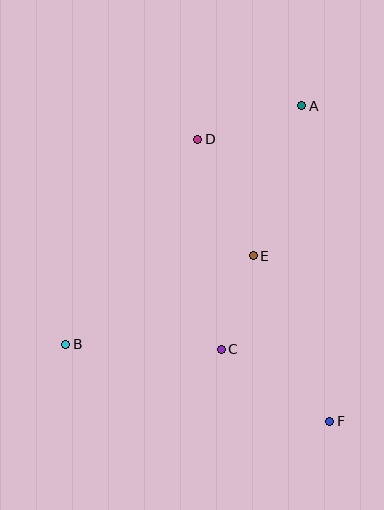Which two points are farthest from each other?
Points A and B are farthest from each other.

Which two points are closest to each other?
Points C and E are closest to each other.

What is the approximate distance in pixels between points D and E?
The distance between D and E is approximately 129 pixels.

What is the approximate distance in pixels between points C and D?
The distance between C and D is approximately 211 pixels.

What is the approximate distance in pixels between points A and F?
The distance between A and F is approximately 317 pixels.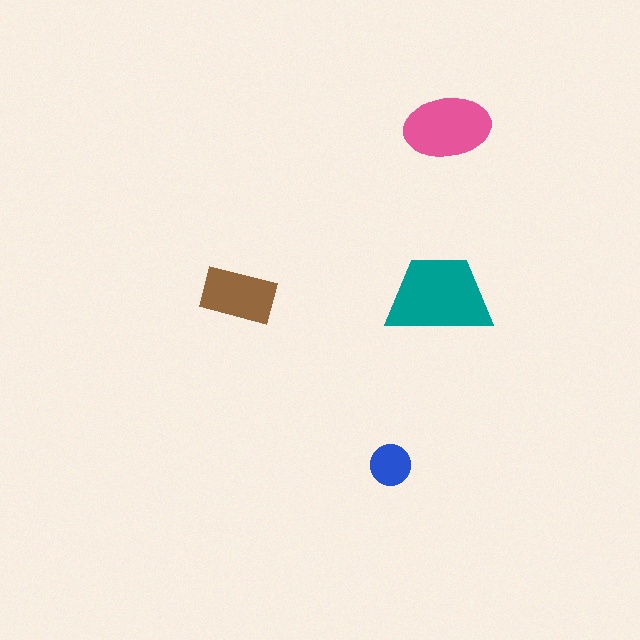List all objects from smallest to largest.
The blue circle, the brown rectangle, the pink ellipse, the teal trapezoid.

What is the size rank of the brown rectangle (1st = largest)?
3rd.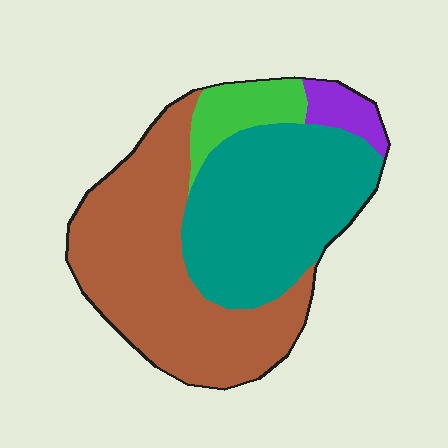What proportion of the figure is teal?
Teal takes up about two fifths (2/5) of the figure.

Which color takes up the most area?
Brown, at roughly 45%.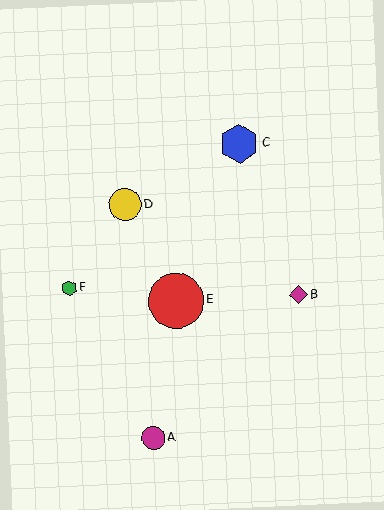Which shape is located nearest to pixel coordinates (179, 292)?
The red circle (labeled E) at (176, 301) is nearest to that location.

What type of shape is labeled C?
Shape C is a blue hexagon.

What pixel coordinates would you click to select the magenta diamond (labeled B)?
Click at (298, 295) to select the magenta diamond B.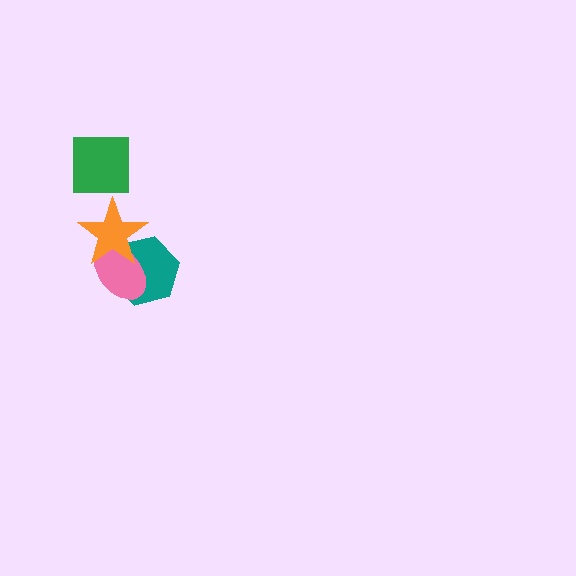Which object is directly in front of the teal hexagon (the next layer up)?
The pink ellipse is directly in front of the teal hexagon.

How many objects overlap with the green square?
0 objects overlap with the green square.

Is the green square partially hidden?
No, no other shape covers it.